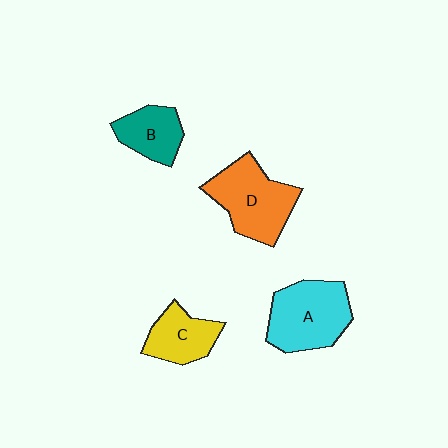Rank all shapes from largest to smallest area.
From largest to smallest: A (cyan), D (orange), C (yellow), B (teal).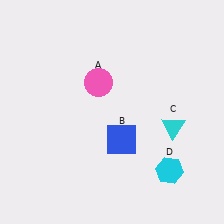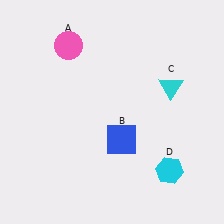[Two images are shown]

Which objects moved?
The objects that moved are: the pink circle (A), the cyan triangle (C).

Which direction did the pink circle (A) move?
The pink circle (A) moved up.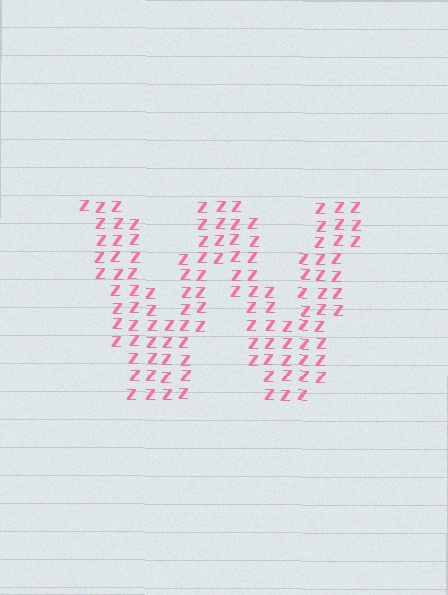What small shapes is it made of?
It is made of small letter Z's.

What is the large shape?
The large shape is the letter W.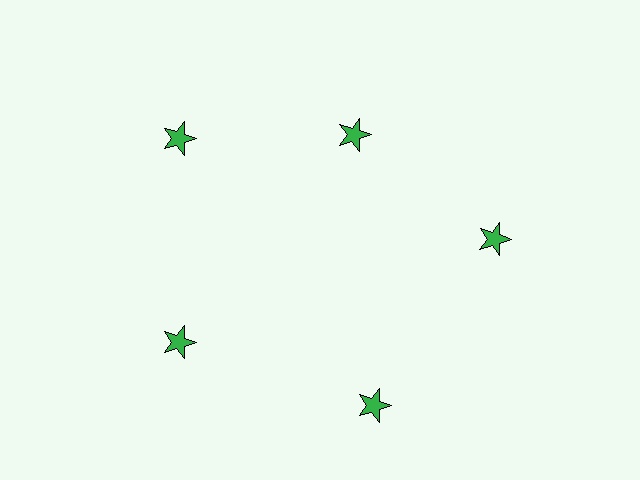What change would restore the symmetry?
The symmetry would be restored by moving it outward, back onto the ring so that all 5 stars sit at equal angles and equal distance from the center.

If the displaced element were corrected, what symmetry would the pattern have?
It would have 5-fold rotational symmetry — the pattern would map onto itself every 72 degrees.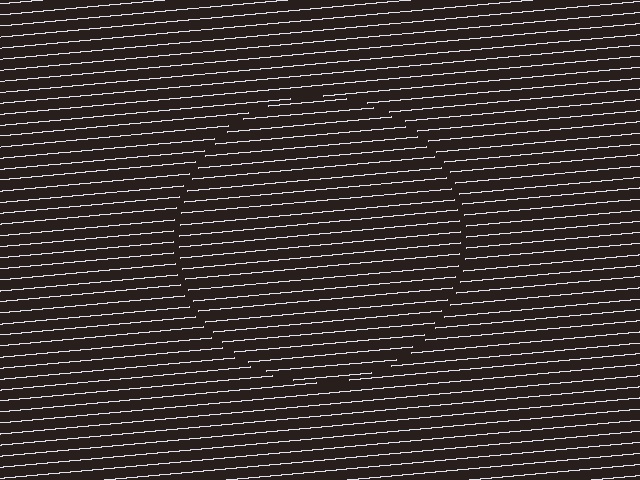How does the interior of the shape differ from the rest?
The interior of the shape contains the same grating, shifted by half a period — the contour is defined by the phase discontinuity where line-ends from the inner and outer gratings abut.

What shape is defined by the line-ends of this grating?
An illusory circle. The interior of the shape contains the same grating, shifted by half a period — the contour is defined by the phase discontinuity where line-ends from the inner and outer gratings abut.